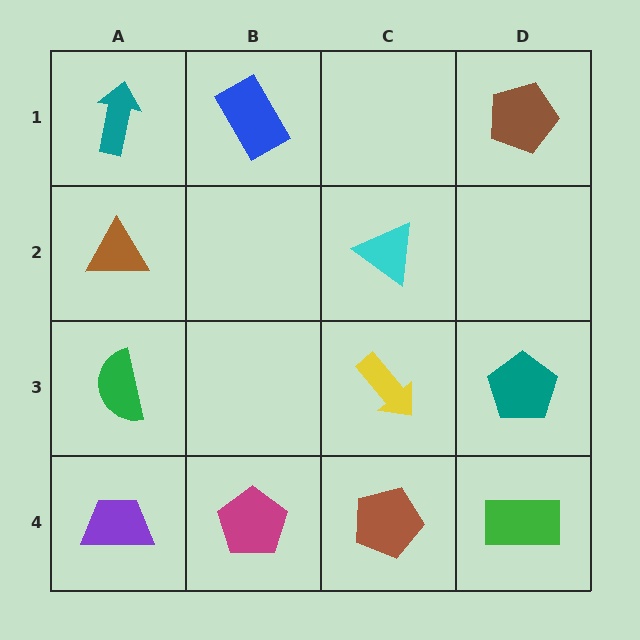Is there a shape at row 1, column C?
No, that cell is empty.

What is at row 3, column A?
A green semicircle.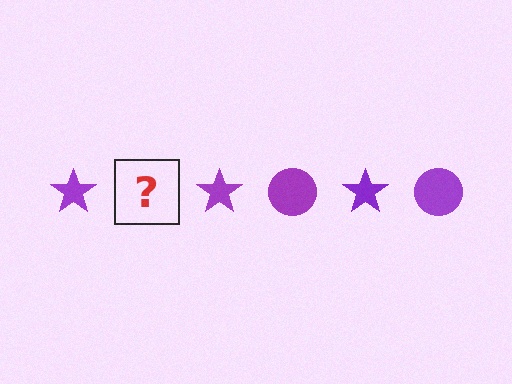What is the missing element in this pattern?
The missing element is a purple circle.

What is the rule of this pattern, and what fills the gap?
The rule is that the pattern cycles through star, circle shapes in purple. The gap should be filled with a purple circle.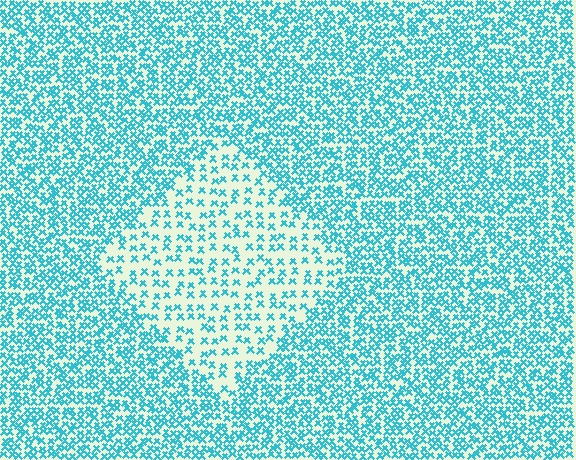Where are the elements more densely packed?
The elements are more densely packed outside the diamond boundary.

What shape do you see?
I see a diamond.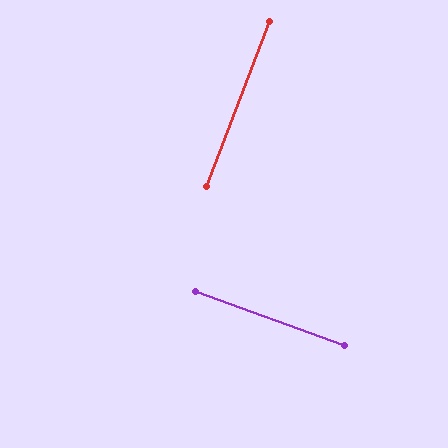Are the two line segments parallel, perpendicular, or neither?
Perpendicular — they meet at approximately 89°.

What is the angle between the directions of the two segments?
Approximately 89 degrees.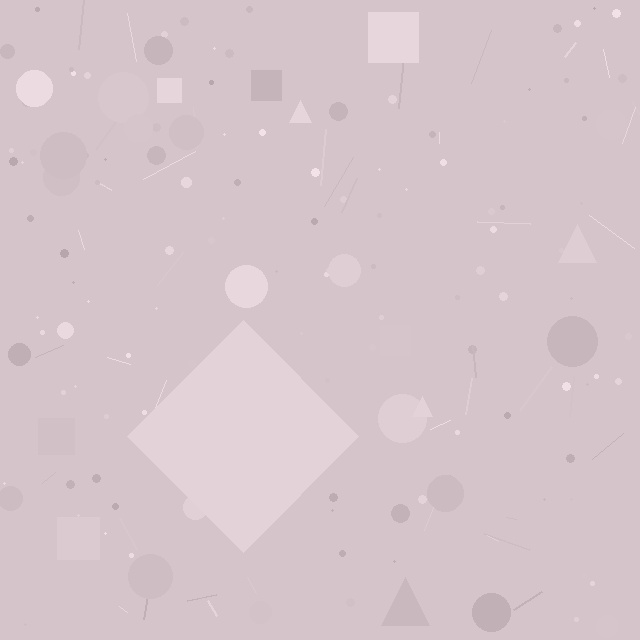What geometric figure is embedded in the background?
A diamond is embedded in the background.